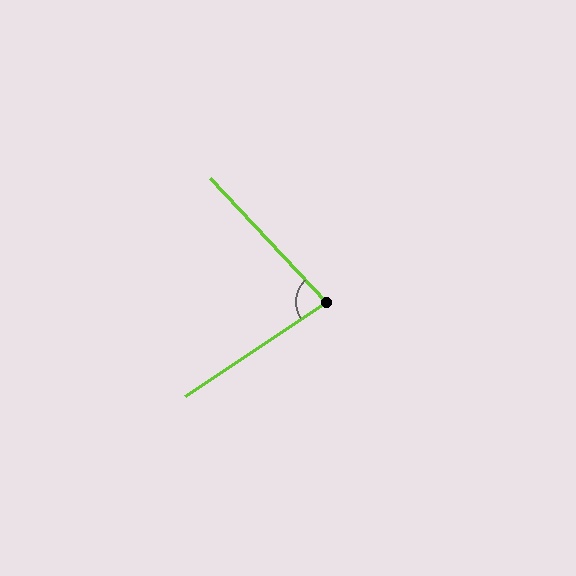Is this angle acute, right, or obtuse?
It is acute.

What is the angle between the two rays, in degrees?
Approximately 81 degrees.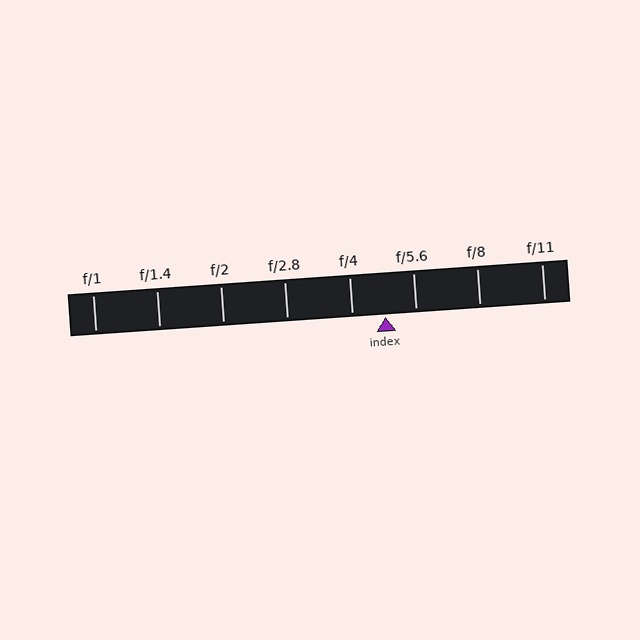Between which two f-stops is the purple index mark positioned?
The index mark is between f/4 and f/5.6.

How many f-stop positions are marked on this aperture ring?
There are 8 f-stop positions marked.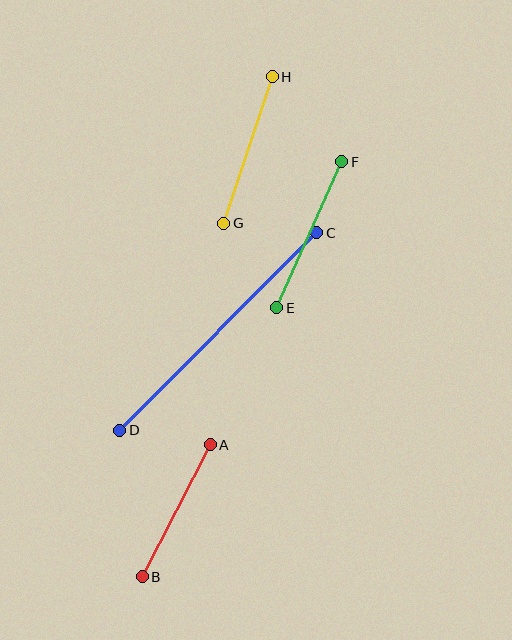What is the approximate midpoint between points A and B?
The midpoint is at approximately (176, 511) pixels.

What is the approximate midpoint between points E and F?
The midpoint is at approximately (309, 235) pixels.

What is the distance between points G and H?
The distance is approximately 154 pixels.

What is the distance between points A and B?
The distance is approximately 148 pixels.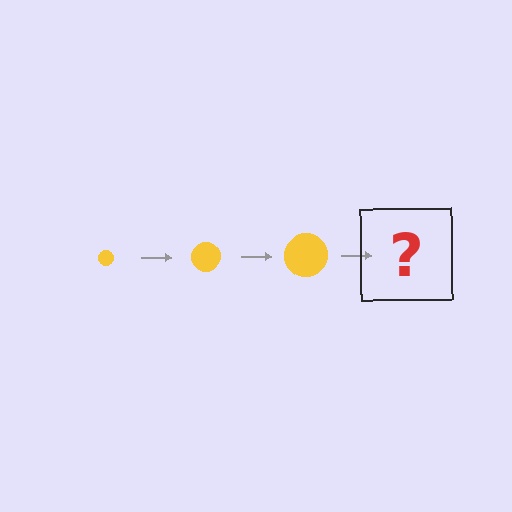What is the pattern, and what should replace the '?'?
The pattern is that the circle gets progressively larger each step. The '?' should be a yellow circle, larger than the previous one.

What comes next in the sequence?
The next element should be a yellow circle, larger than the previous one.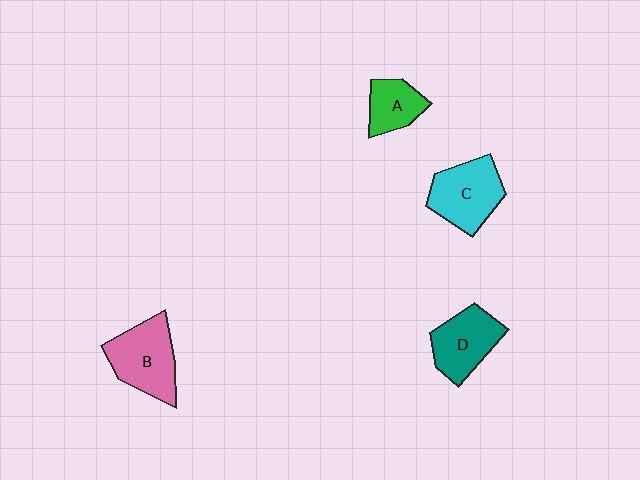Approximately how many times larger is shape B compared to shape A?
Approximately 1.7 times.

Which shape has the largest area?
Shape B (pink).